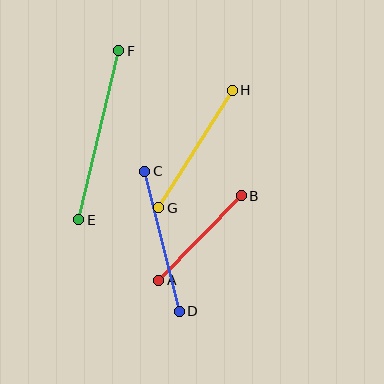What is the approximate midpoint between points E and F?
The midpoint is at approximately (99, 135) pixels.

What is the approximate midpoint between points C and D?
The midpoint is at approximately (162, 241) pixels.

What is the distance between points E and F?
The distance is approximately 174 pixels.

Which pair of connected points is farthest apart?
Points E and F are farthest apart.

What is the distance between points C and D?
The distance is approximately 144 pixels.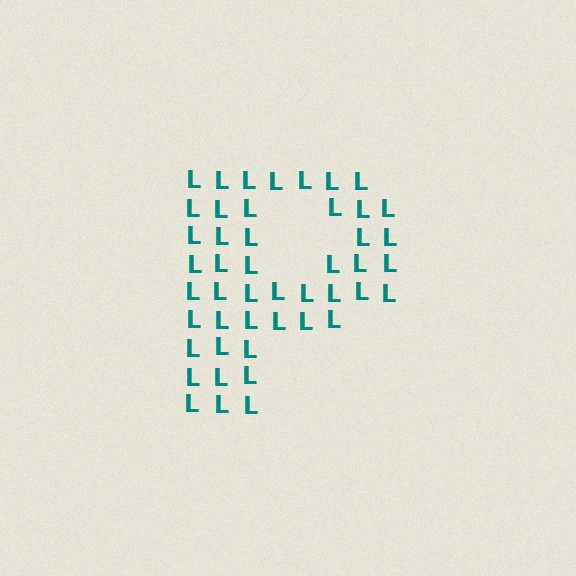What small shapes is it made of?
It is made of small letter L's.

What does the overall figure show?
The overall figure shows the letter P.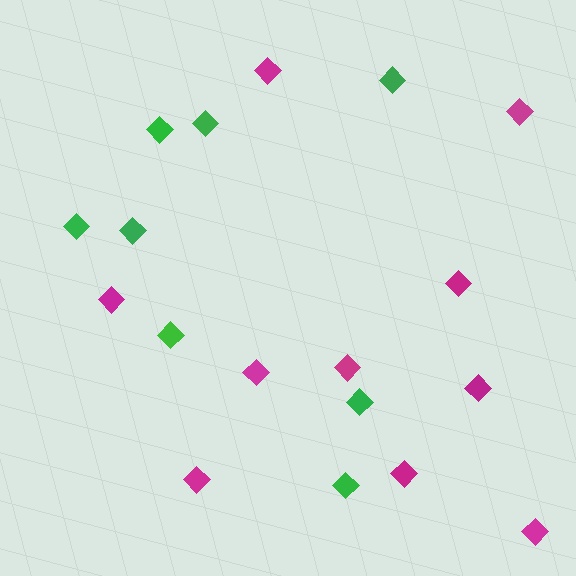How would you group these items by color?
There are 2 groups: one group of magenta diamonds (10) and one group of green diamonds (8).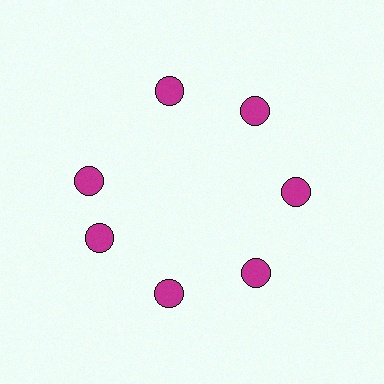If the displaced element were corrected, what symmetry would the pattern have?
It would have 7-fold rotational symmetry — the pattern would map onto itself every 51 degrees.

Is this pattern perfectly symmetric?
No. The 7 magenta circles are arranged in a ring, but one element near the 10 o'clock position is rotated out of alignment along the ring, breaking the 7-fold rotational symmetry.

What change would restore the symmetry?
The symmetry would be restored by rotating it back into even spacing with its neighbors so that all 7 circles sit at equal angles and equal distance from the center.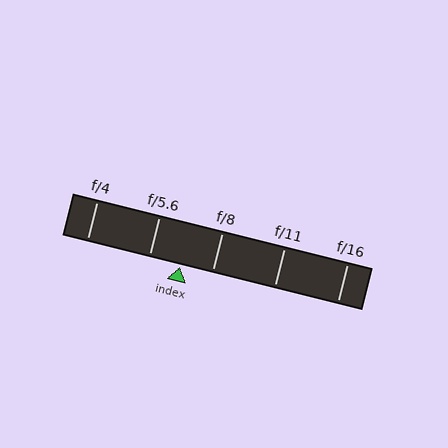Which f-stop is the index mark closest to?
The index mark is closest to f/5.6.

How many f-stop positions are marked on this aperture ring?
There are 5 f-stop positions marked.